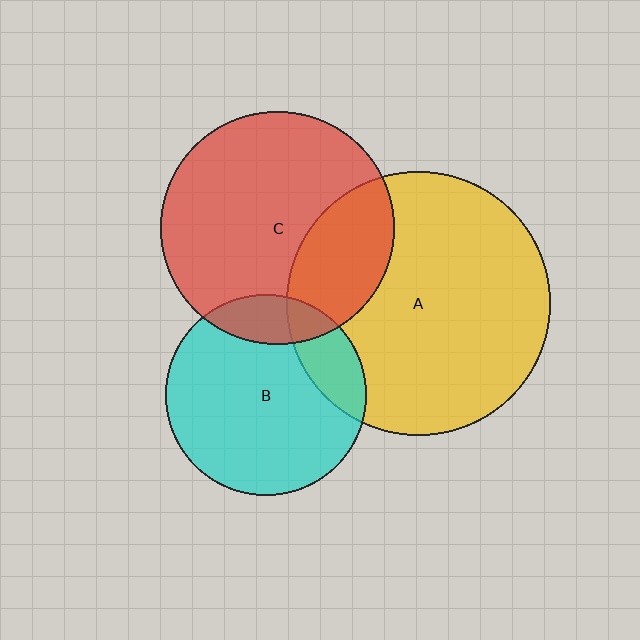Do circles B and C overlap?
Yes.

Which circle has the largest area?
Circle A (yellow).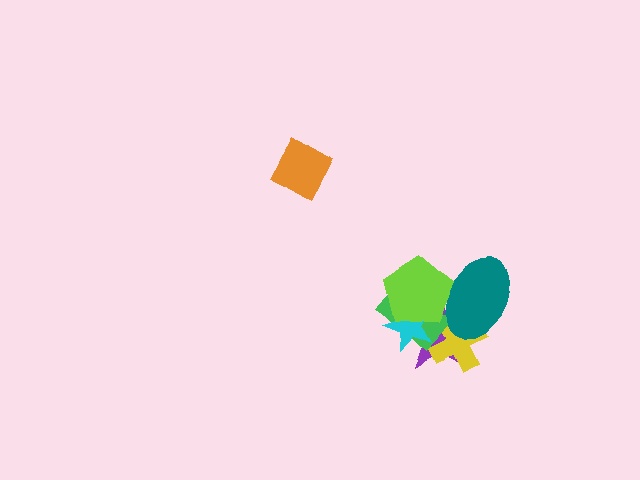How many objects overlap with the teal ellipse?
4 objects overlap with the teal ellipse.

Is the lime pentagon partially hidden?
No, no other shape covers it.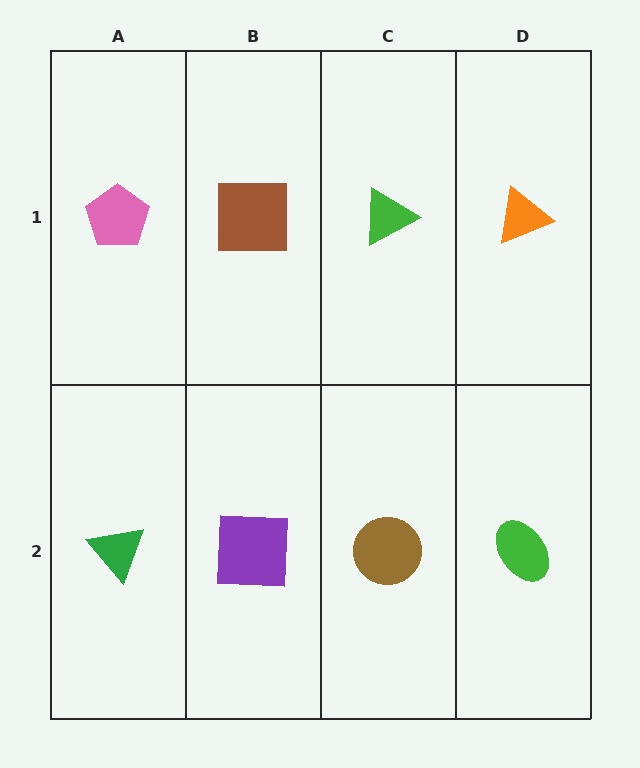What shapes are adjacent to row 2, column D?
An orange triangle (row 1, column D), a brown circle (row 2, column C).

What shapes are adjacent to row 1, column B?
A purple square (row 2, column B), a pink pentagon (row 1, column A), a green triangle (row 1, column C).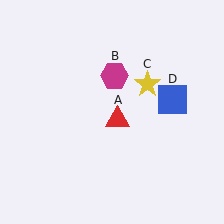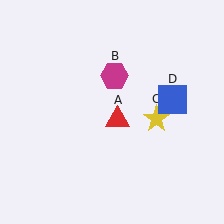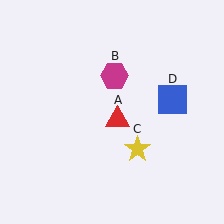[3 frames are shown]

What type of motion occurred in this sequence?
The yellow star (object C) rotated clockwise around the center of the scene.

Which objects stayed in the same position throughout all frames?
Red triangle (object A) and magenta hexagon (object B) and blue square (object D) remained stationary.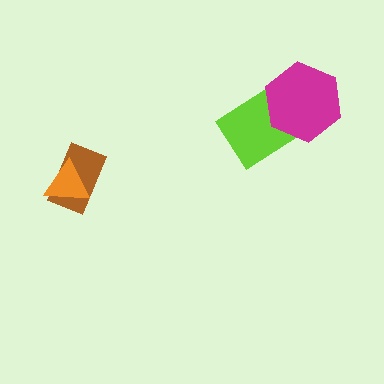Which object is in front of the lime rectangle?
The magenta hexagon is in front of the lime rectangle.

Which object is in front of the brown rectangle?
The orange triangle is in front of the brown rectangle.